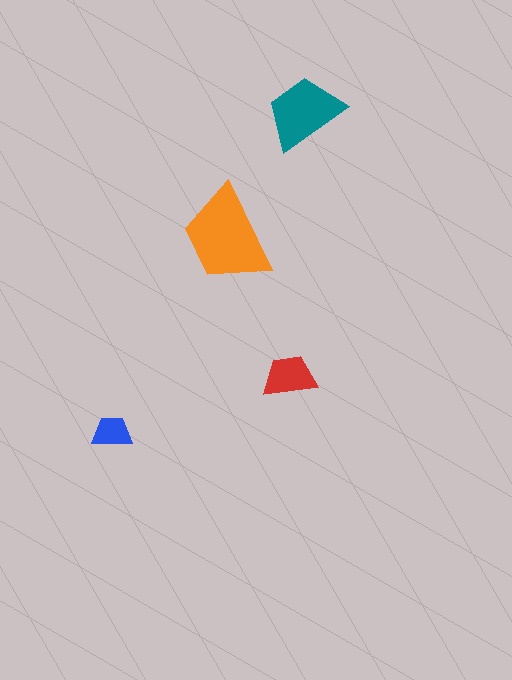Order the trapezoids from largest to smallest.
the orange one, the teal one, the red one, the blue one.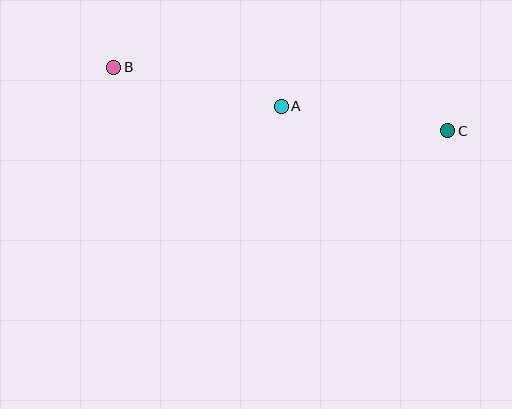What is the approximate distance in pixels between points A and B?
The distance between A and B is approximately 172 pixels.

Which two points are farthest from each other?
Points B and C are farthest from each other.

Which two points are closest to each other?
Points A and C are closest to each other.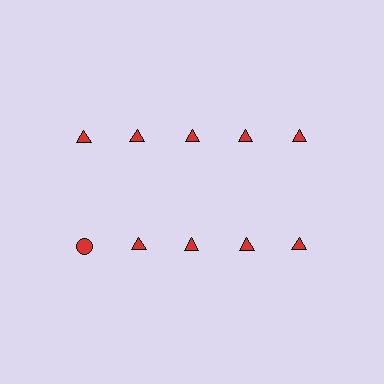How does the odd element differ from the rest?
It has a different shape: circle instead of triangle.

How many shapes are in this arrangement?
There are 10 shapes arranged in a grid pattern.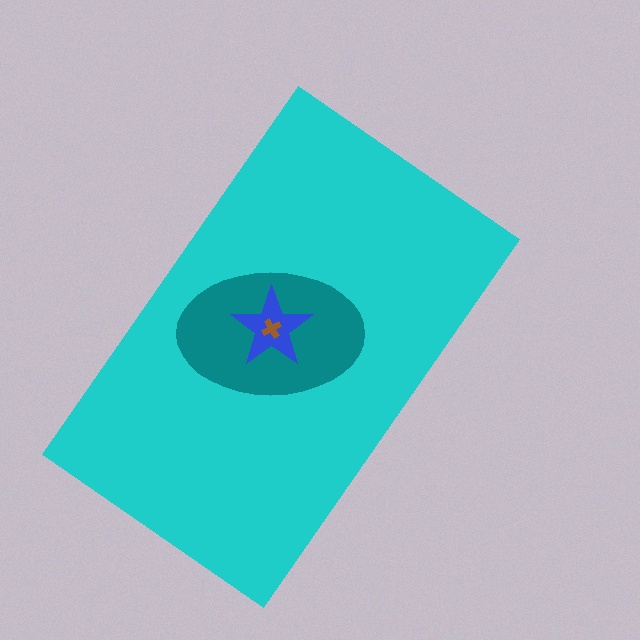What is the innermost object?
The brown cross.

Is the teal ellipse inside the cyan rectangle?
Yes.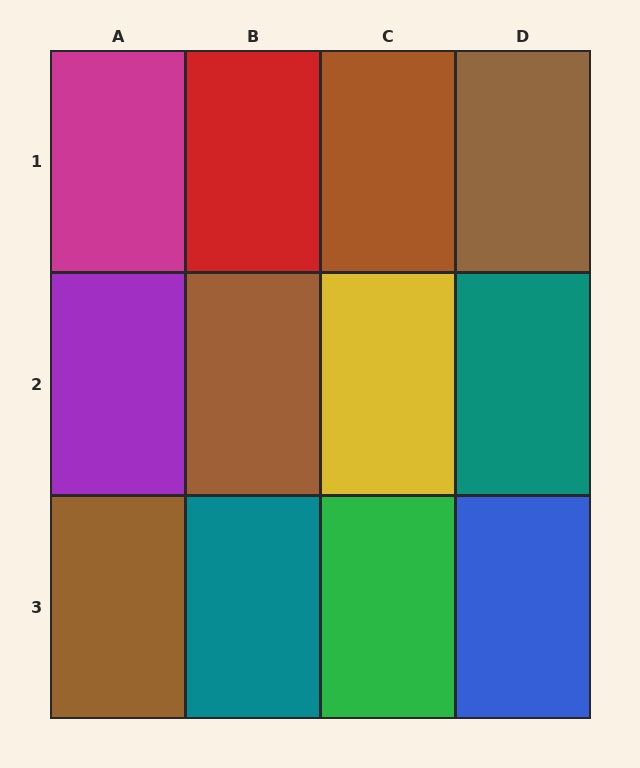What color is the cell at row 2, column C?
Yellow.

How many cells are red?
1 cell is red.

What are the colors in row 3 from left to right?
Brown, teal, green, blue.